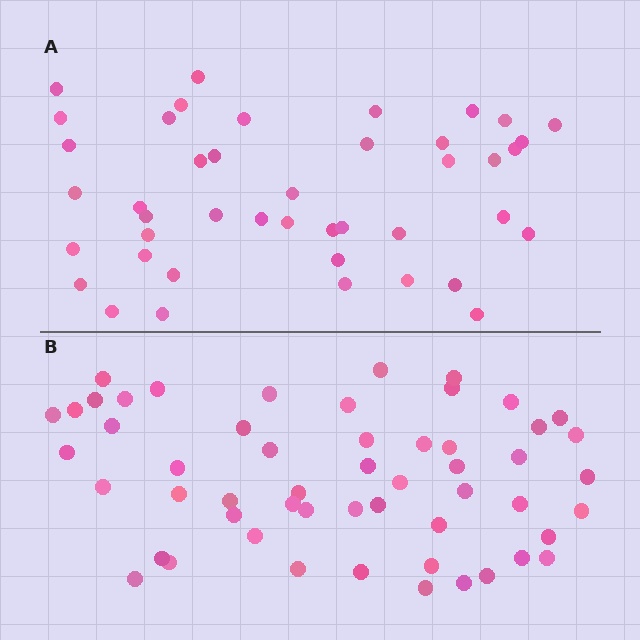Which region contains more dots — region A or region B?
Region B (the bottom region) has more dots.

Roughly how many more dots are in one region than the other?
Region B has roughly 12 or so more dots than region A.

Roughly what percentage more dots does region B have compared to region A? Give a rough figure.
About 25% more.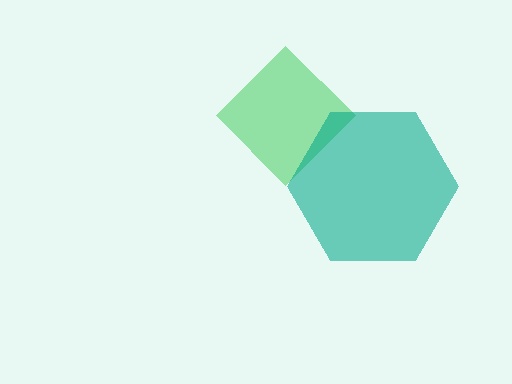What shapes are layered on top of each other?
The layered shapes are: a green diamond, a teal hexagon.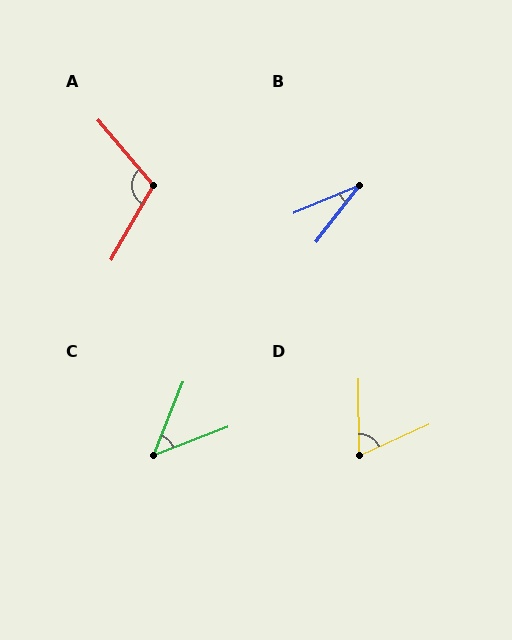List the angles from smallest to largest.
B (29°), C (47°), D (66°), A (110°).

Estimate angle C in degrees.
Approximately 47 degrees.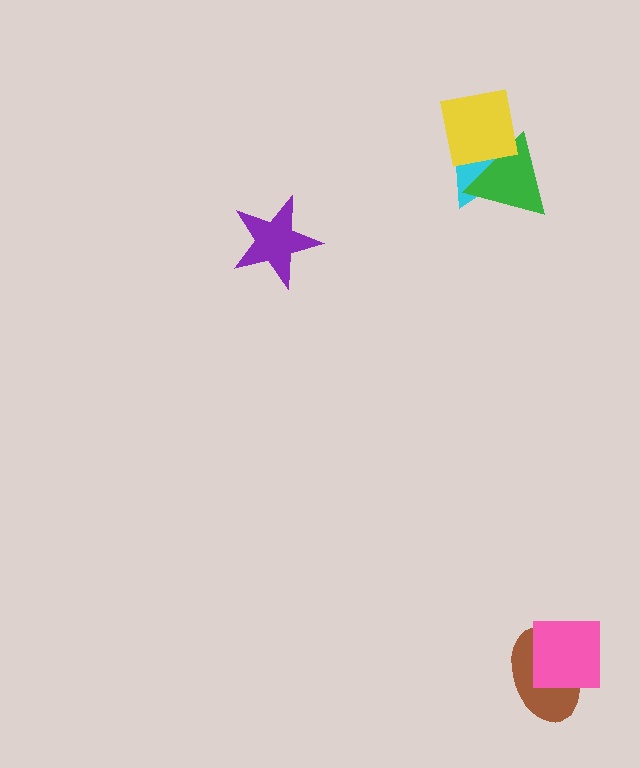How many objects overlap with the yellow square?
2 objects overlap with the yellow square.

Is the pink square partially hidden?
No, no other shape covers it.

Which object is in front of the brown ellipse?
The pink square is in front of the brown ellipse.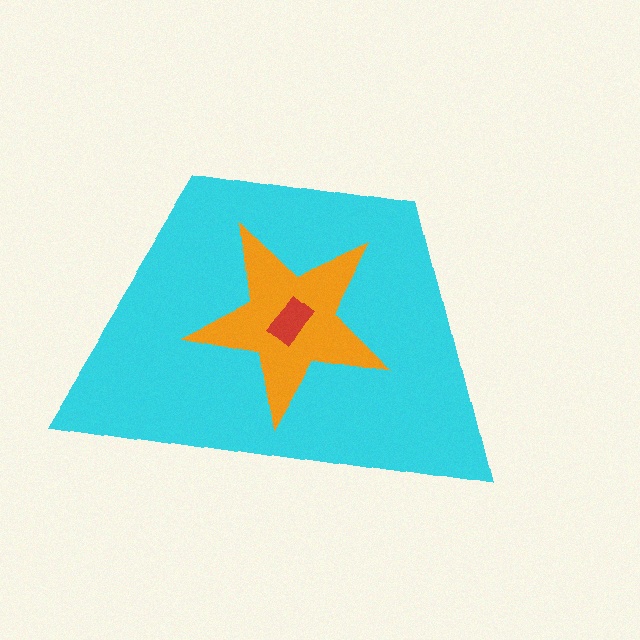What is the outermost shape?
The cyan trapezoid.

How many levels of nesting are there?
3.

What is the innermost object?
The red rectangle.